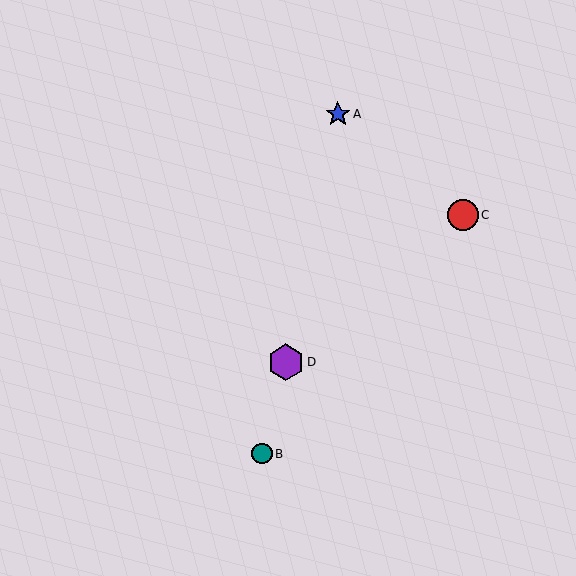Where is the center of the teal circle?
The center of the teal circle is at (262, 454).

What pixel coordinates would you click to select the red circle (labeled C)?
Click at (463, 215) to select the red circle C.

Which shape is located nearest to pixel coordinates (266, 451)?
The teal circle (labeled B) at (262, 454) is nearest to that location.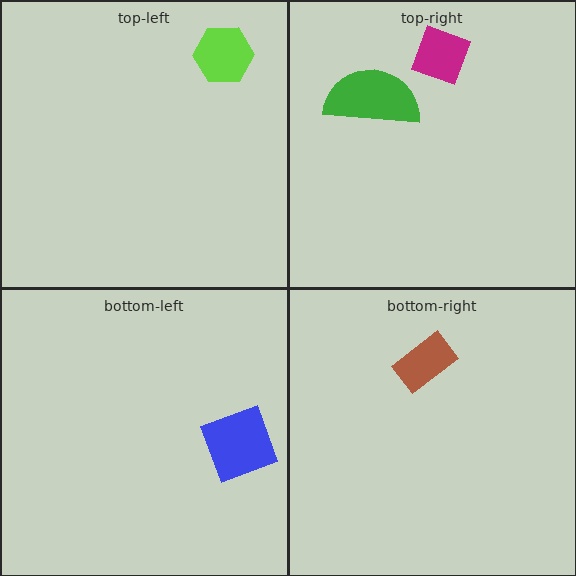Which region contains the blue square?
The bottom-left region.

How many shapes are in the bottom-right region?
1.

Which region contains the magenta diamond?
The top-right region.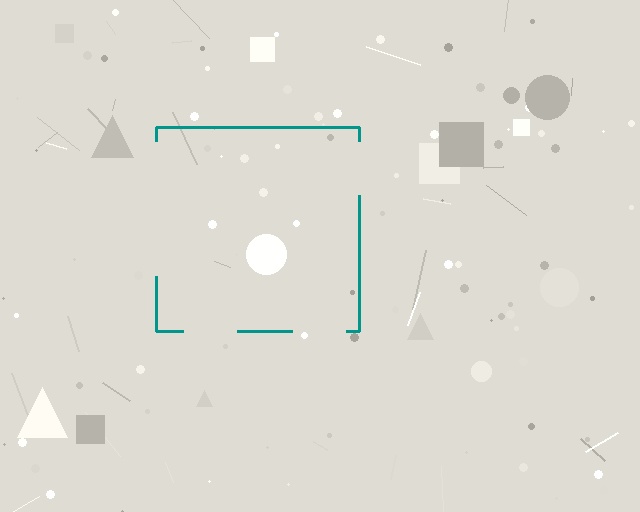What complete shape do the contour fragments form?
The contour fragments form a square.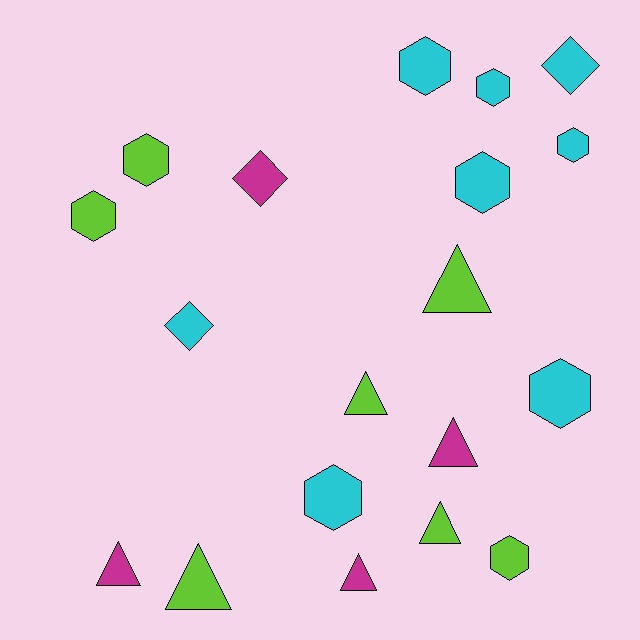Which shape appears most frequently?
Hexagon, with 9 objects.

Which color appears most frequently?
Cyan, with 8 objects.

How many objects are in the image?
There are 19 objects.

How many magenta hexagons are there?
There are no magenta hexagons.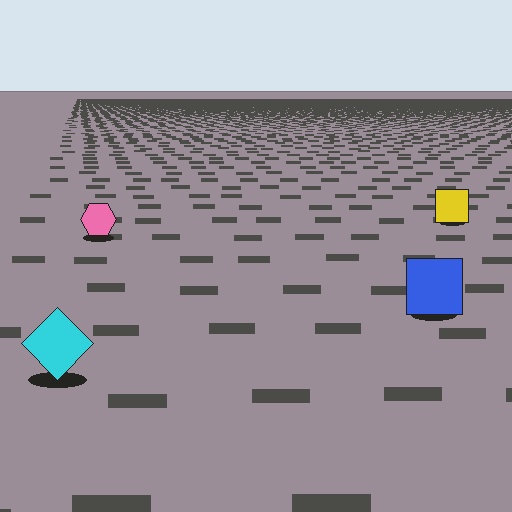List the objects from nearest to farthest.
From nearest to farthest: the cyan diamond, the blue square, the pink hexagon, the yellow square.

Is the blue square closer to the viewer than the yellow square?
Yes. The blue square is closer — you can tell from the texture gradient: the ground texture is coarser near it.